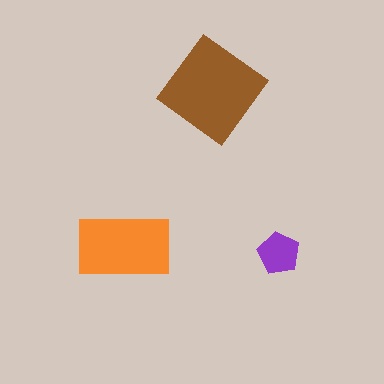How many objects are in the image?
There are 3 objects in the image.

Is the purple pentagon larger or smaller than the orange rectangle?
Smaller.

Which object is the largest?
The brown diamond.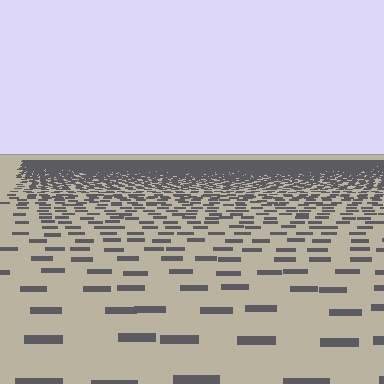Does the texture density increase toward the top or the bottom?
Density increases toward the top.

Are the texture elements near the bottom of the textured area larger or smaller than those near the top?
Larger. Near the bottom, elements are closer to the viewer and appear at a bigger on-screen size.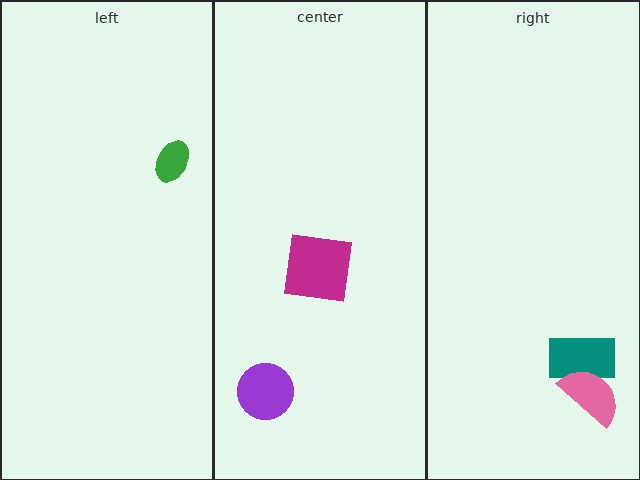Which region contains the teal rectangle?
The right region.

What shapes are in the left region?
The green ellipse.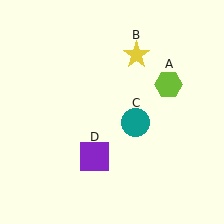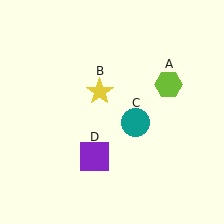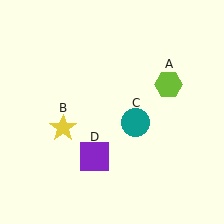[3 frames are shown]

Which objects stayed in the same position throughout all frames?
Lime hexagon (object A) and teal circle (object C) and purple square (object D) remained stationary.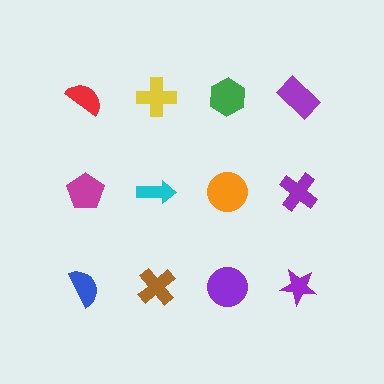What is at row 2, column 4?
A purple cross.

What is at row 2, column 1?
A magenta pentagon.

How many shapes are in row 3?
4 shapes.